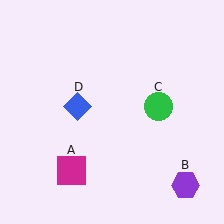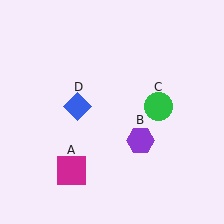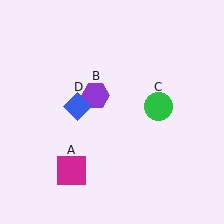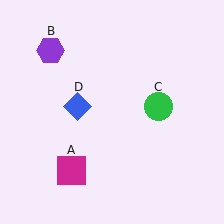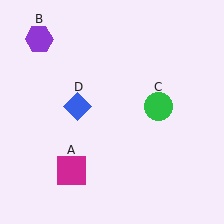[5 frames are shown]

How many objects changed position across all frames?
1 object changed position: purple hexagon (object B).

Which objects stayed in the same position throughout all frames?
Magenta square (object A) and green circle (object C) and blue diamond (object D) remained stationary.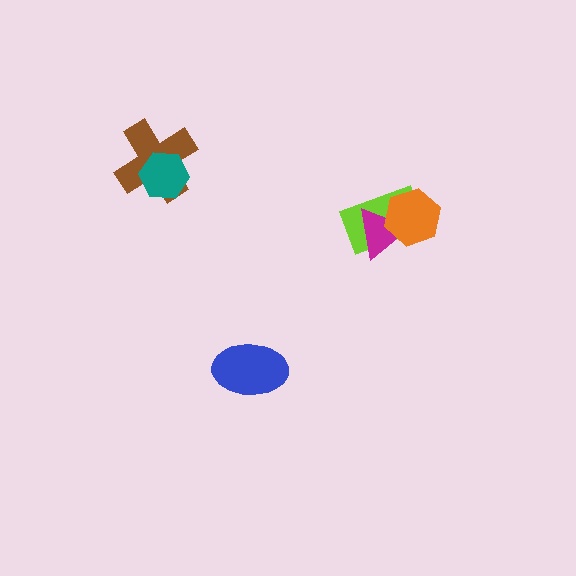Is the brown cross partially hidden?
Yes, it is partially covered by another shape.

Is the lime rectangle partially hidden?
Yes, it is partially covered by another shape.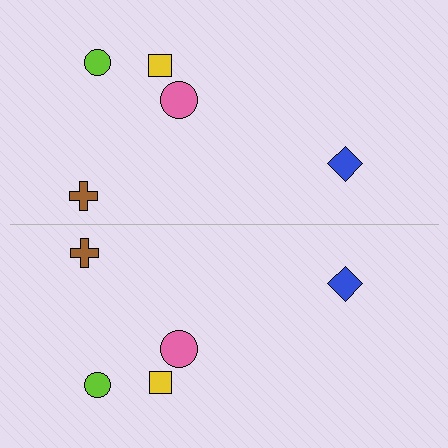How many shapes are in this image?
There are 10 shapes in this image.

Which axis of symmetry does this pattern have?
The pattern has a horizontal axis of symmetry running through the center of the image.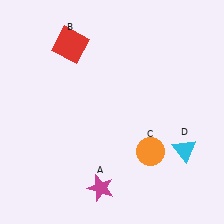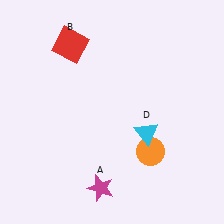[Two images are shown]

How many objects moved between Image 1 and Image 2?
1 object moved between the two images.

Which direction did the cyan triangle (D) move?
The cyan triangle (D) moved left.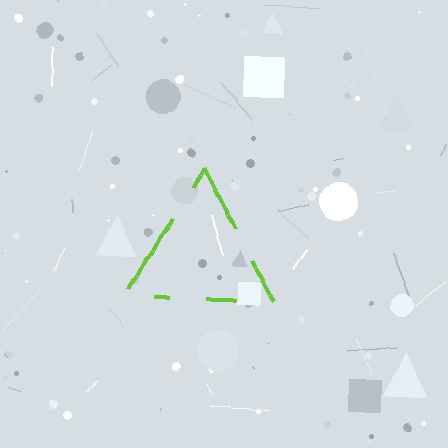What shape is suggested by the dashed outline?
The dashed outline suggests a triangle.